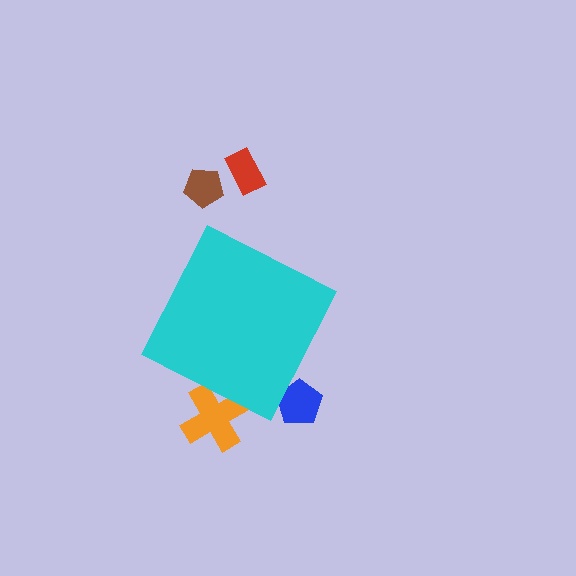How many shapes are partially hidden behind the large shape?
2 shapes are partially hidden.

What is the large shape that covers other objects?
A cyan diamond.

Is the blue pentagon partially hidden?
Yes, the blue pentagon is partially hidden behind the cyan diamond.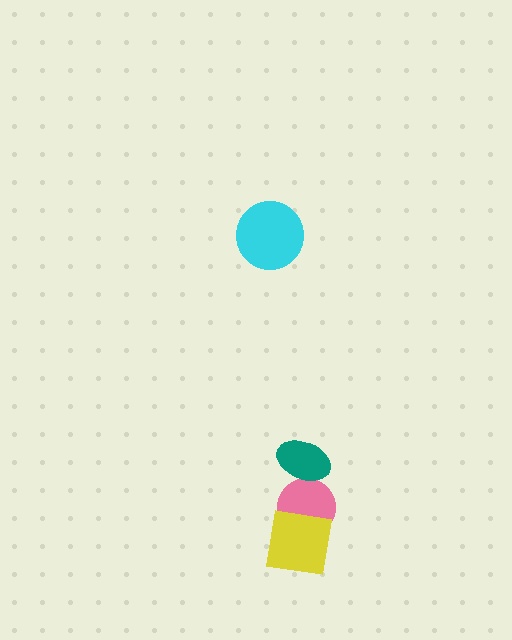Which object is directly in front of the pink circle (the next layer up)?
The yellow square is directly in front of the pink circle.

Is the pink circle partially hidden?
Yes, it is partially covered by another shape.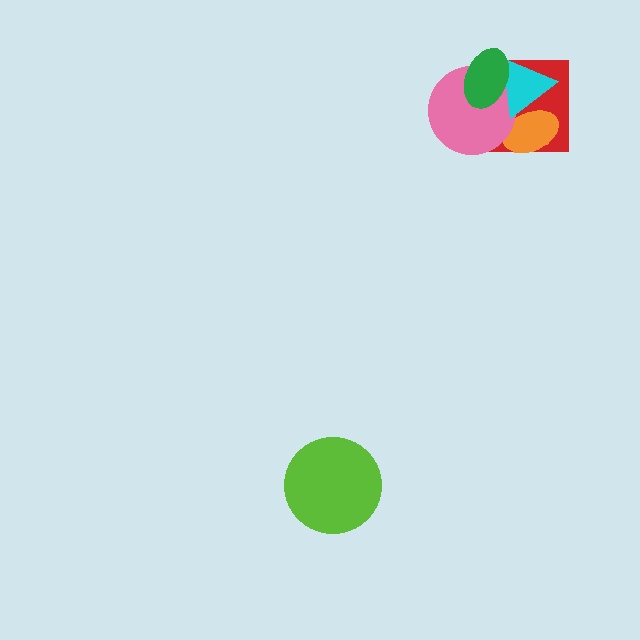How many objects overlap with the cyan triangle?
4 objects overlap with the cyan triangle.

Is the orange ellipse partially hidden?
Yes, it is partially covered by another shape.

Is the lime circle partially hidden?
No, no other shape covers it.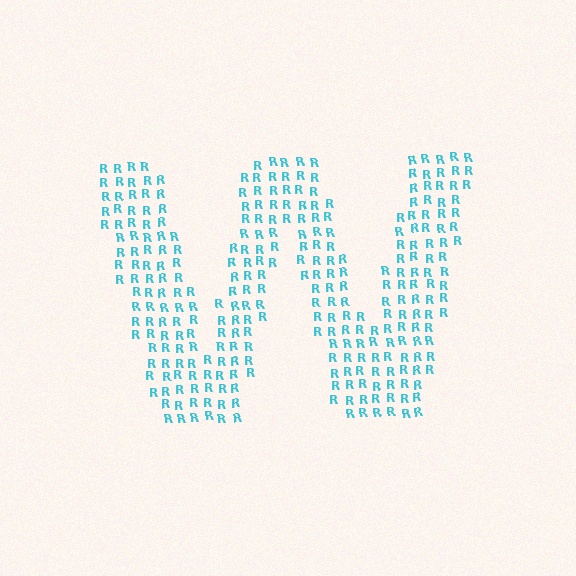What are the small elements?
The small elements are letter R's.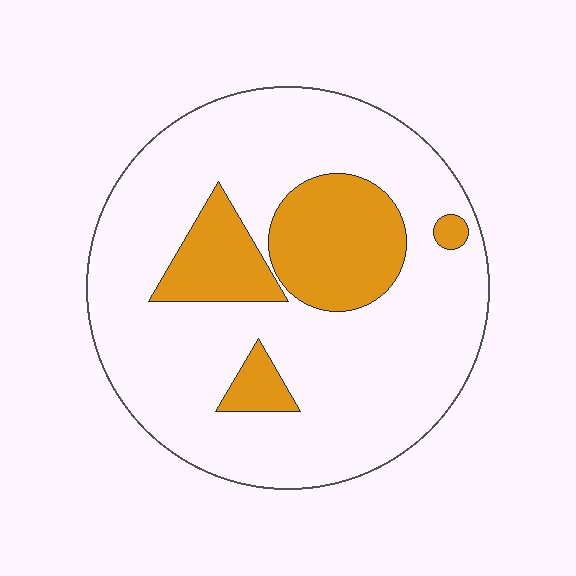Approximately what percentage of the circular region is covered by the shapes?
Approximately 20%.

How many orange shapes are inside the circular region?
4.